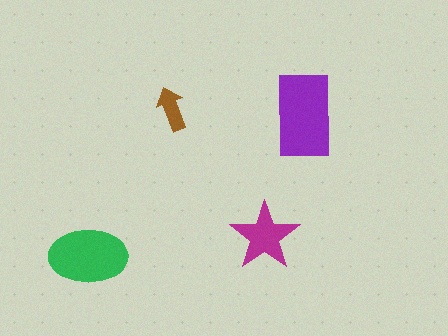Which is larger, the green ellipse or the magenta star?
The green ellipse.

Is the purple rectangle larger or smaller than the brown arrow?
Larger.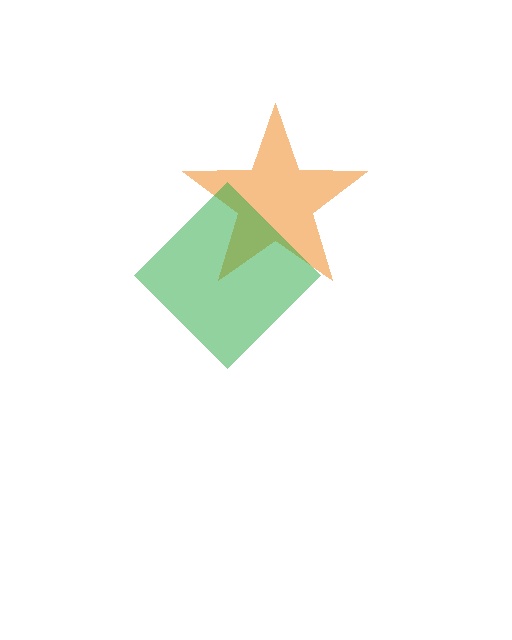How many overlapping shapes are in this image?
There are 2 overlapping shapes in the image.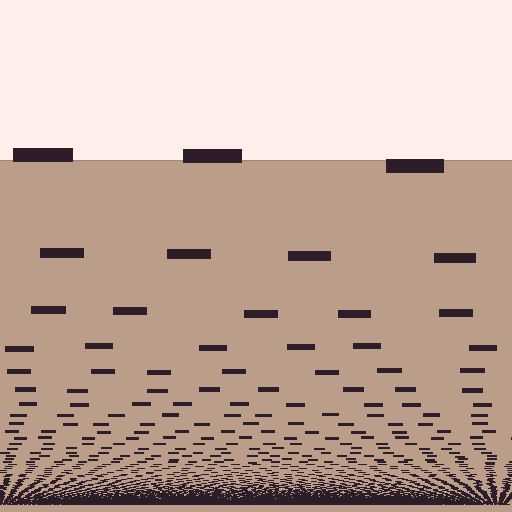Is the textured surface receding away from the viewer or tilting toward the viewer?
The surface appears to tilt toward the viewer. Texture elements get larger and sparser toward the top.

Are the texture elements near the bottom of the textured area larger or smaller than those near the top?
Smaller. The gradient is inverted — elements near the bottom are smaller and denser.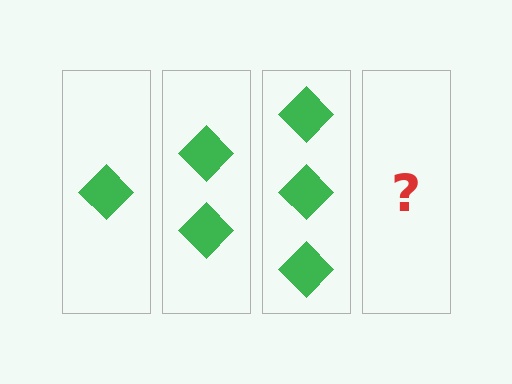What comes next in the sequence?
The next element should be 4 diamonds.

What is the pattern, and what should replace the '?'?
The pattern is that each step adds one more diamond. The '?' should be 4 diamonds.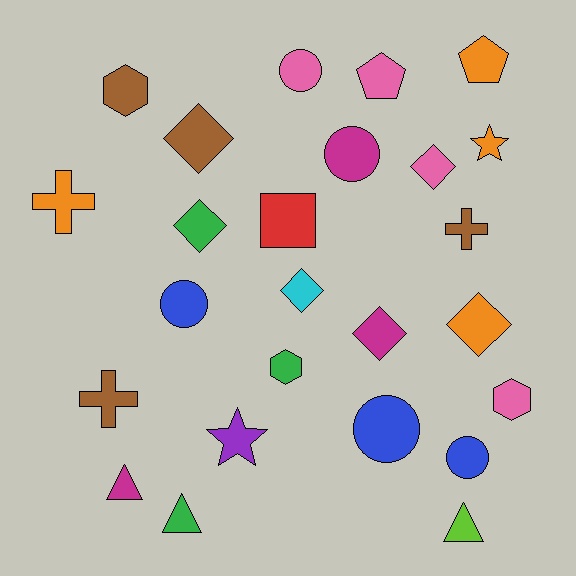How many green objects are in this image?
There are 3 green objects.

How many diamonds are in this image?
There are 6 diamonds.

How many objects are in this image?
There are 25 objects.